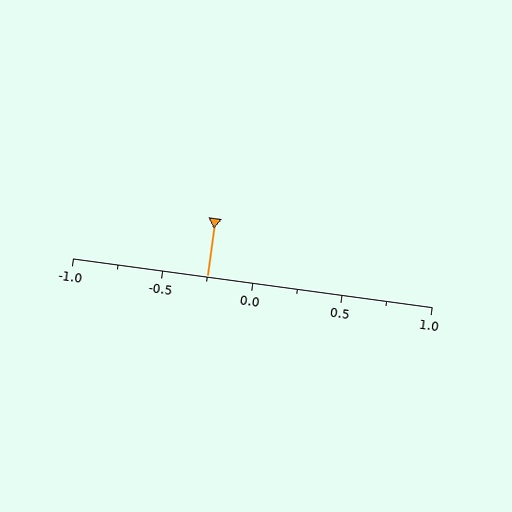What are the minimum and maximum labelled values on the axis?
The axis runs from -1.0 to 1.0.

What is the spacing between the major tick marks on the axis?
The major ticks are spaced 0.5 apart.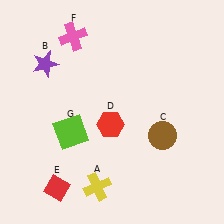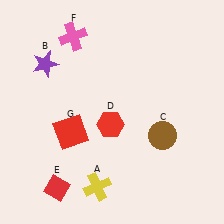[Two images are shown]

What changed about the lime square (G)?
In Image 1, G is lime. In Image 2, it changed to red.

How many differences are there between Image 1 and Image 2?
There is 1 difference between the two images.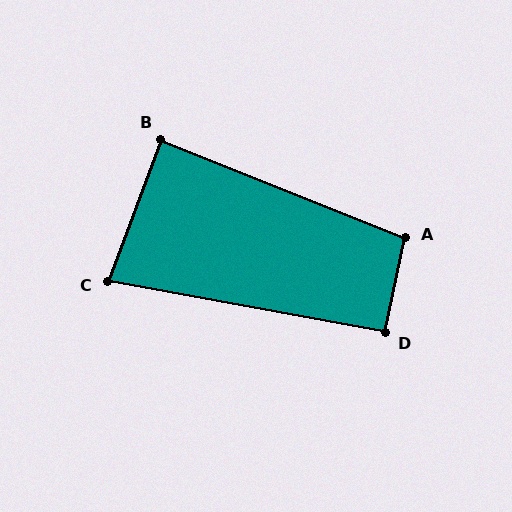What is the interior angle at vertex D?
Approximately 91 degrees (approximately right).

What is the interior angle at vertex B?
Approximately 89 degrees (approximately right).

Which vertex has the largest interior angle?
A, at approximately 100 degrees.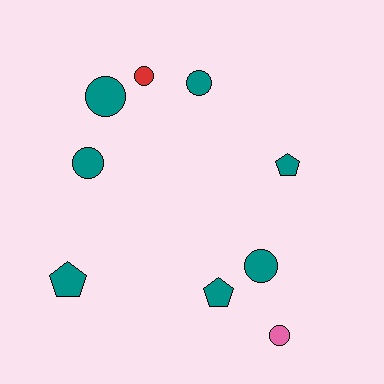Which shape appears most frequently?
Circle, with 6 objects.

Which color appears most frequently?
Teal, with 7 objects.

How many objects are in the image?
There are 9 objects.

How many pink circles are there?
There is 1 pink circle.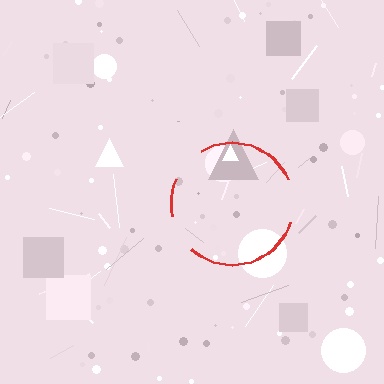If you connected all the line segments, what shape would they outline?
They would outline a circle.